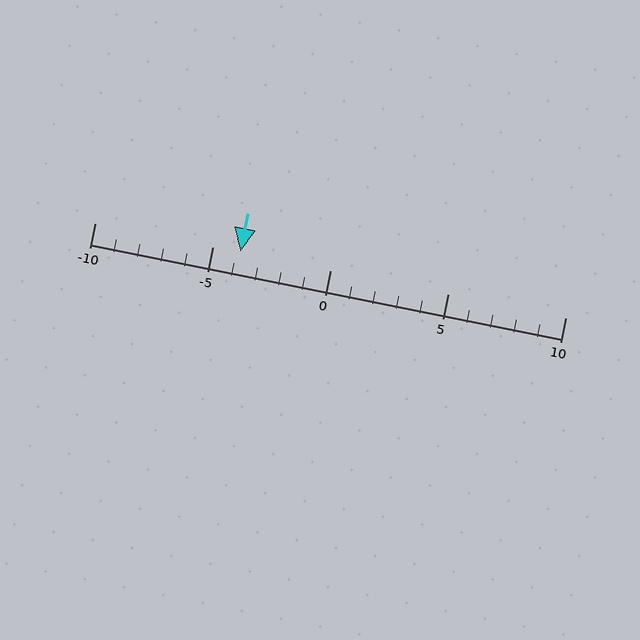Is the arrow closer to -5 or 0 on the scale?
The arrow is closer to -5.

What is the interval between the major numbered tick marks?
The major tick marks are spaced 5 units apart.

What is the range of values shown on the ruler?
The ruler shows values from -10 to 10.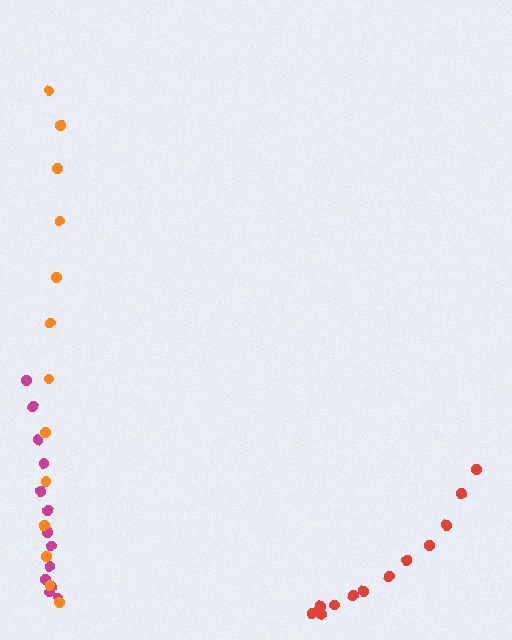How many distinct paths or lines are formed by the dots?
There are 3 distinct paths.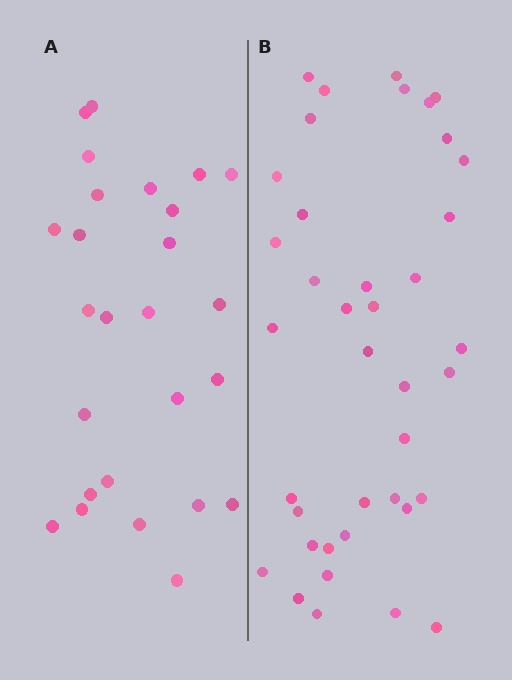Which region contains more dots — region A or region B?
Region B (the right region) has more dots.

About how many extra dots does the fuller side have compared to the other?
Region B has approximately 15 more dots than region A.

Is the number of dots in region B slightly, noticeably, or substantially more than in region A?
Region B has substantially more. The ratio is roughly 1.5 to 1.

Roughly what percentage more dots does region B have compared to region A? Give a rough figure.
About 50% more.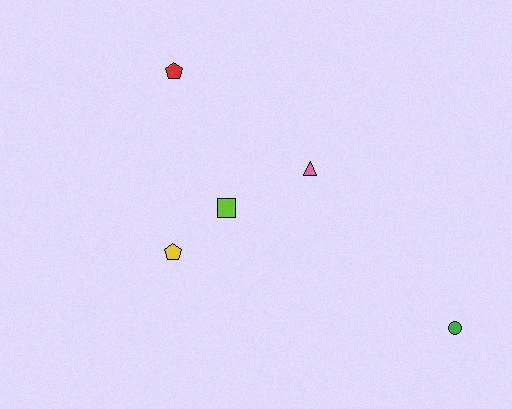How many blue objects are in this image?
There are no blue objects.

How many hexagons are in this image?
There are no hexagons.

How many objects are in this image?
There are 5 objects.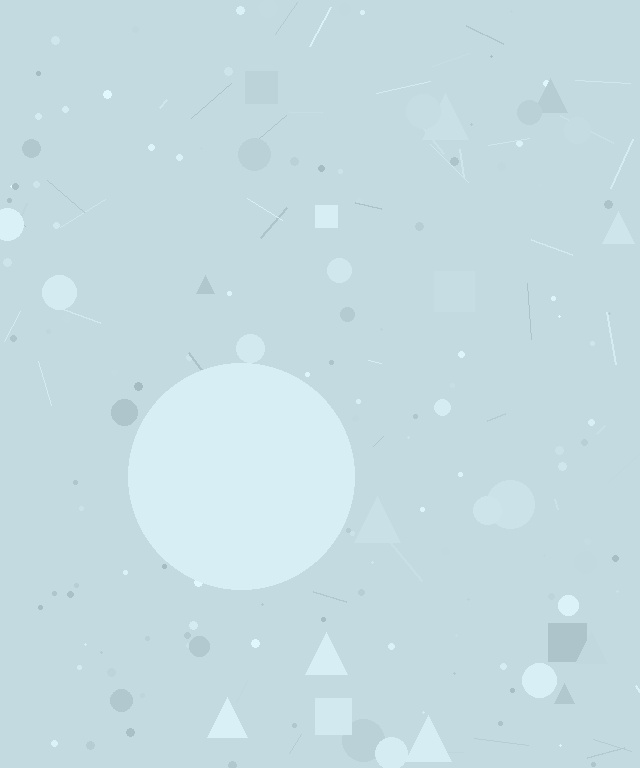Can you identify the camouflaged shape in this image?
The camouflaged shape is a circle.